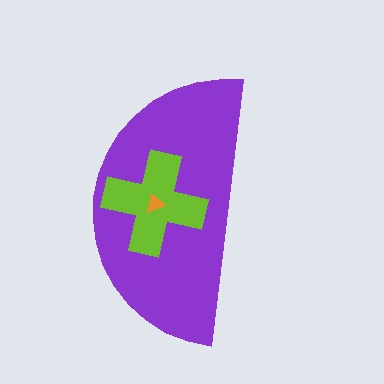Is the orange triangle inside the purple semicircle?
Yes.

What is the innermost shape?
The orange triangle.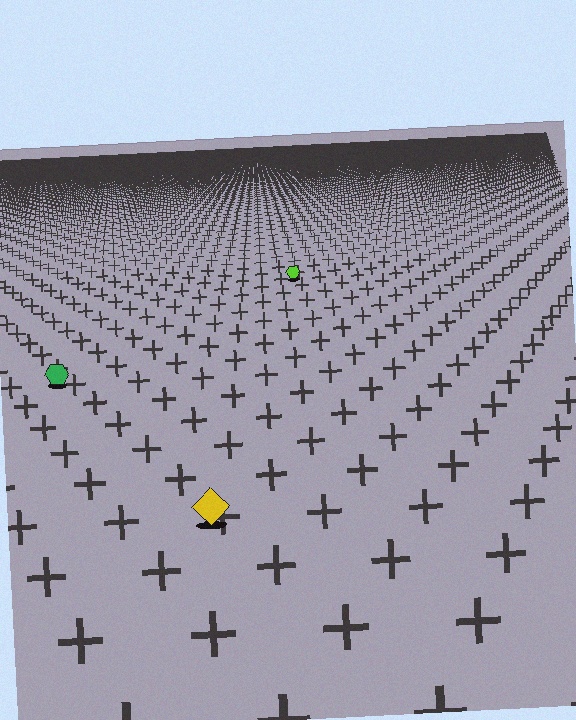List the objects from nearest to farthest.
From nearest to farthest: the yellow diamond, the green hexagon, the lime hexagon.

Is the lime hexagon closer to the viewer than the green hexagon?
No. The green hexagon is closer — you can tell from the texture gradient: the ground texture is coarser near it.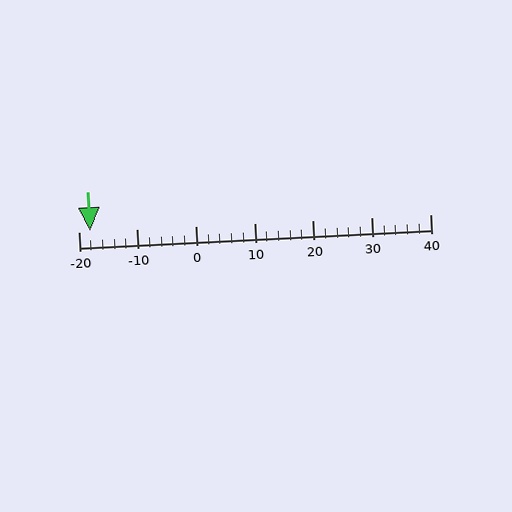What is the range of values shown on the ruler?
The ruler shows values from -20 to 40.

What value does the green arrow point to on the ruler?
The green arrow points to approximately -18.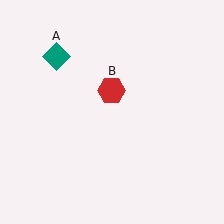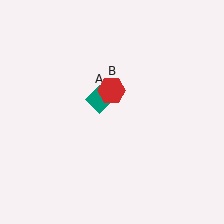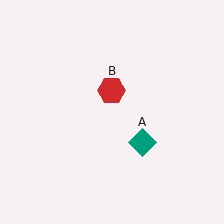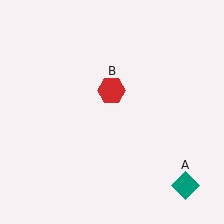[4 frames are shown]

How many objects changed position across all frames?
1 object changed position: teal diamond (object A).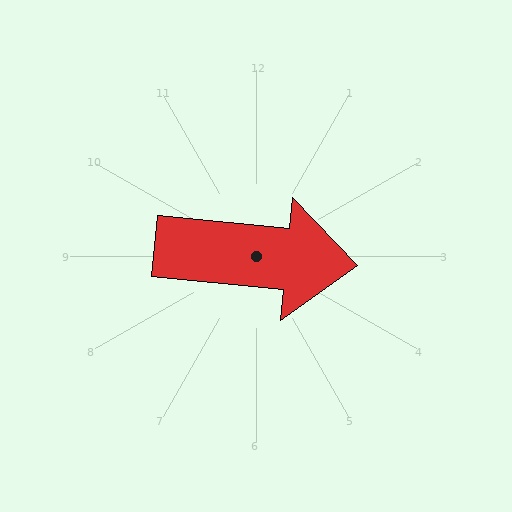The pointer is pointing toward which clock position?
Roughly 3 o'clock.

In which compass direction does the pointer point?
East.